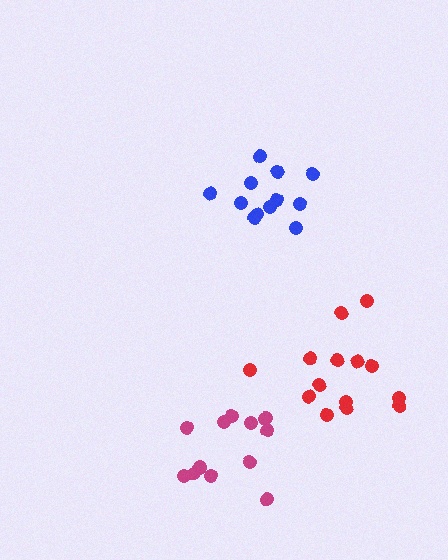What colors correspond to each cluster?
The clusters are colored: blue, red, magenta.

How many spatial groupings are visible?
There are 3 spatial groupings.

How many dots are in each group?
Group 1: 12 dots, Group 2: 14 dots, Group 3: 13 dots (39 total).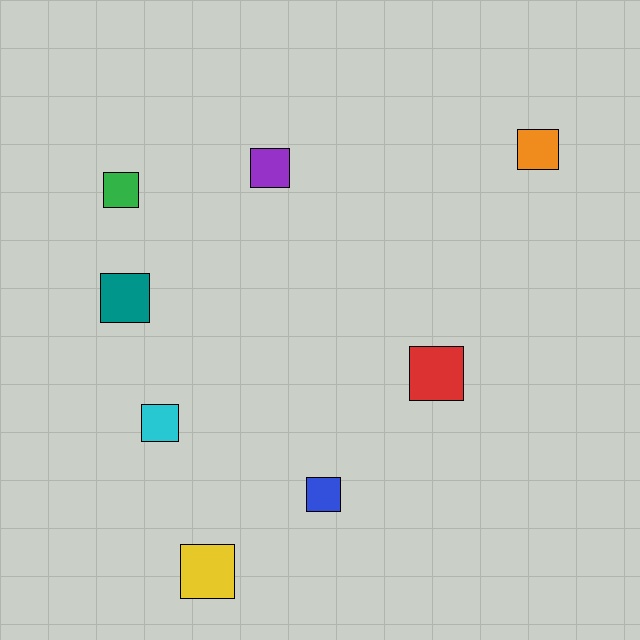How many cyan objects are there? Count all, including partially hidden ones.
There is 1 cyan object.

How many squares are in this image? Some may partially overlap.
There are 8 squares.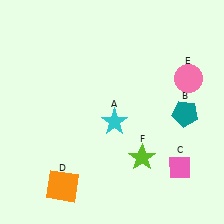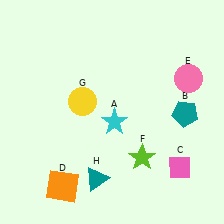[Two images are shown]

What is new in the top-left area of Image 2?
A yellow circle (G) was added in the top-left area of Image 2.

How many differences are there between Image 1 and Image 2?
There are 2 differences between the two images.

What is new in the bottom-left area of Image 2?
A teal triangle (H) was added in the bottom-left area of Image 2.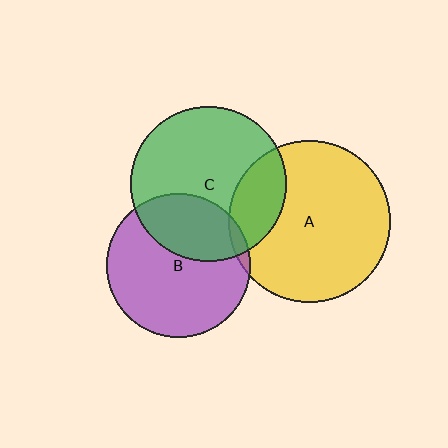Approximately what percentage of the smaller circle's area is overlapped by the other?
Approximately 5%.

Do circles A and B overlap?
Yes.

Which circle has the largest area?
Circle A (yellow).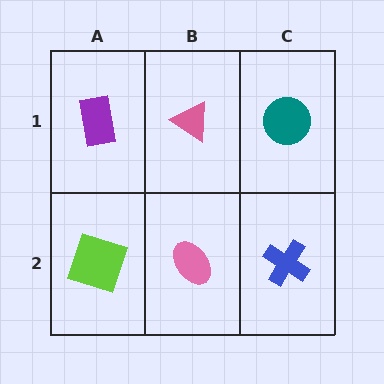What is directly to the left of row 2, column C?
A pink ellipse.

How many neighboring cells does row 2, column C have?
2.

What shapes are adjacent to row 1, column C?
A blue cross (row 2, column C), a pink triangle (row 1, column B).